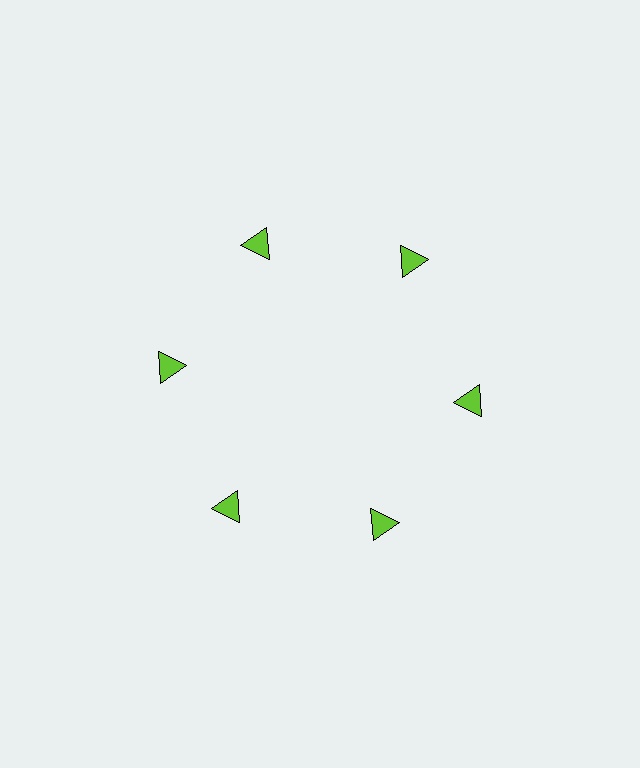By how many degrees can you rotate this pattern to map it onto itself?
The pattern maps onto itself every 60 degrees of rotation.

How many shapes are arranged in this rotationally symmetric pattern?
There are 6 shapes, arranged in 6 groups of 1.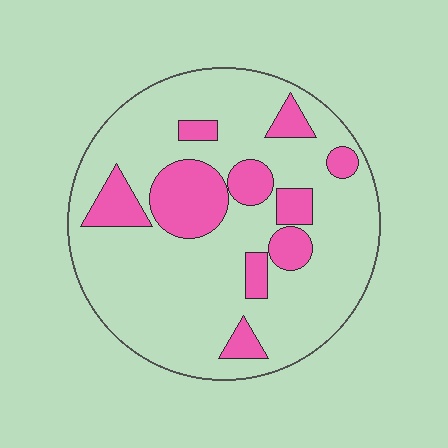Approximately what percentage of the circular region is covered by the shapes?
Approximately 20%.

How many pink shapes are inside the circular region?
10.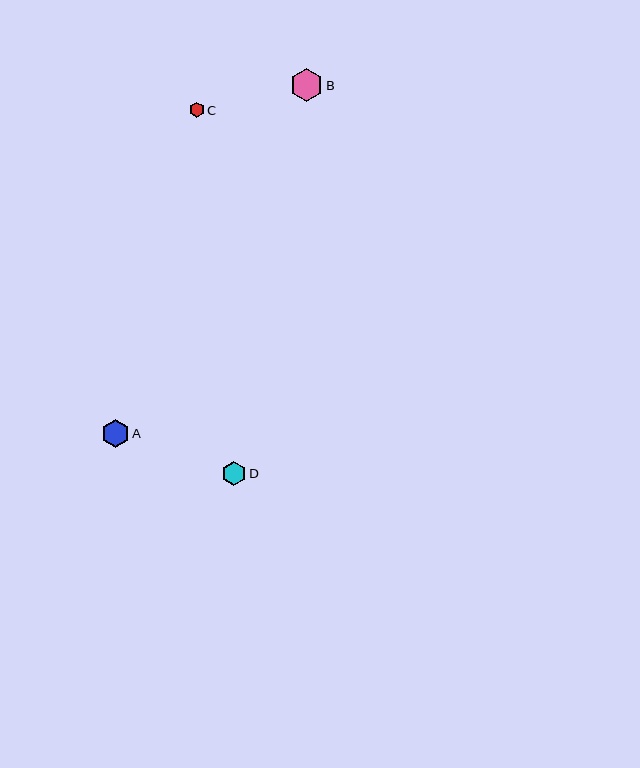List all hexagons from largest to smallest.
From largest to smallest: B, A, D, C.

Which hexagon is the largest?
Hexagon B is the largest with a size of approximately 33 pixels.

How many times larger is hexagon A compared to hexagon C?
Hexagon A is approximately 1.9 times the size of hexagon C.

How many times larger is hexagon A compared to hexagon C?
Hexagon A is approximately 1.9 times the size of hexagon C.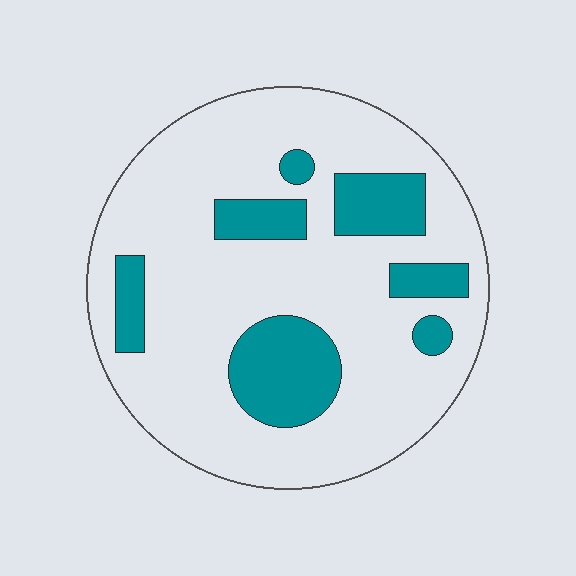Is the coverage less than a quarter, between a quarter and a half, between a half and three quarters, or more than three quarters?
Less than a quarter.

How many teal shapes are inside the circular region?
7.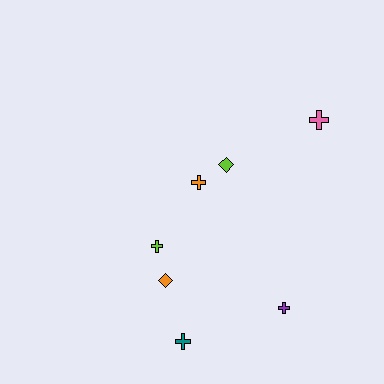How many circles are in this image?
There are no circles.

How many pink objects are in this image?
There is 1 pink object.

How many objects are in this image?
There are 7 objects.